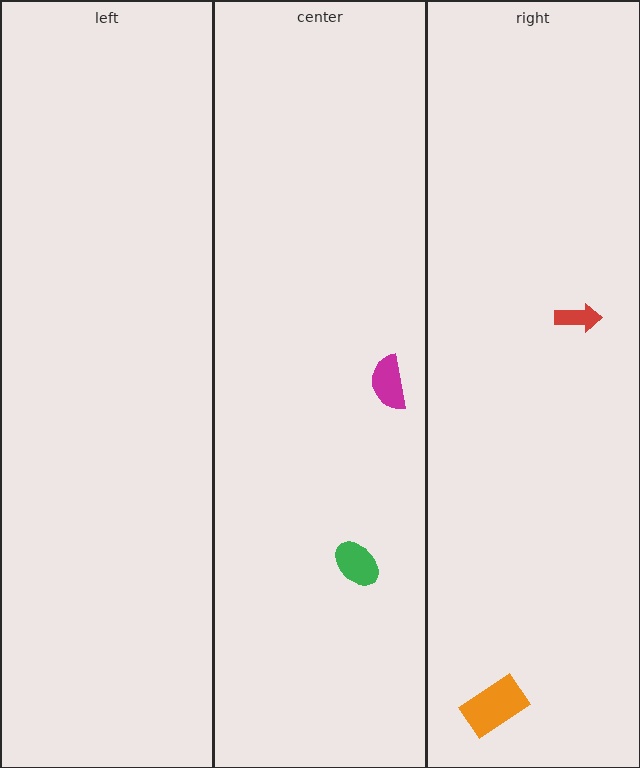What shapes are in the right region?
The orange rectangle, the red arrow.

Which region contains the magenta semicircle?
The center region.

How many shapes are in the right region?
2.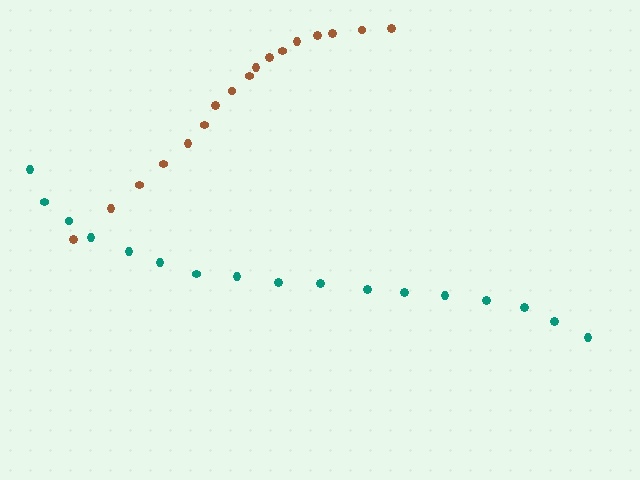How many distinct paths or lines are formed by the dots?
There are 2 distinct paths.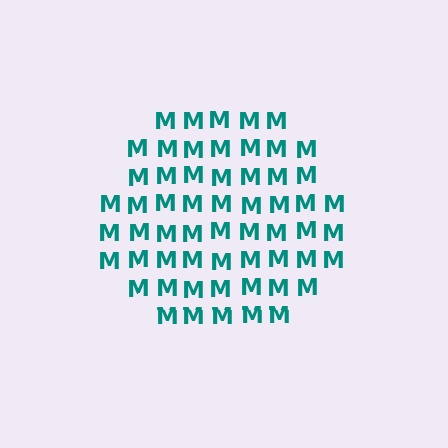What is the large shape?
The large shape is a hexagon.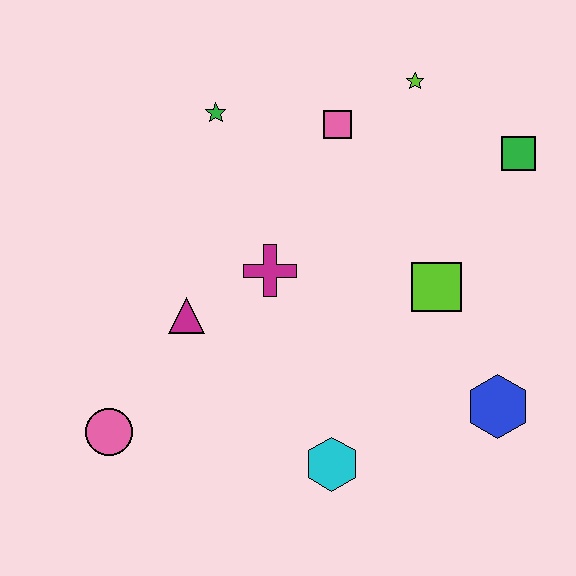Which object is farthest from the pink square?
The pink circle is farthest from the pink square.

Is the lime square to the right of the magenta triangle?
Yes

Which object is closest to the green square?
The lime star is closest to the green square.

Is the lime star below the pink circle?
No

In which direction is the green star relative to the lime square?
The green star is to the left of the lime square.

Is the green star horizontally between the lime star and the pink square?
No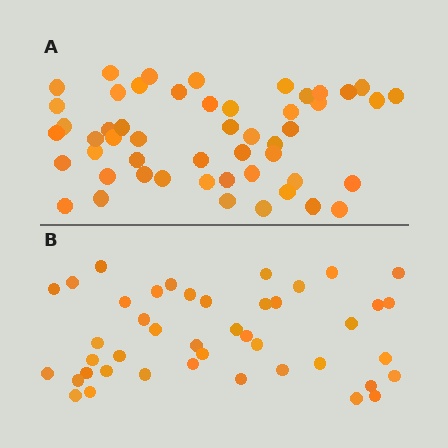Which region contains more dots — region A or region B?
Region A (the top region) has more dots.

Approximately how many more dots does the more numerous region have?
Region A has roughly 8 or so more dots than region B.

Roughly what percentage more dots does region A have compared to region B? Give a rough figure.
About 20% more.